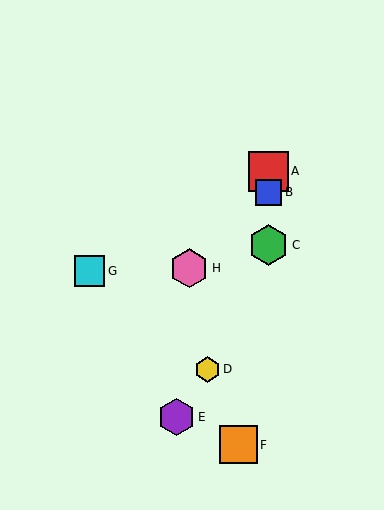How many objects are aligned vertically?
3 objects (A, B, C) are aligned vertically.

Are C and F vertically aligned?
No, C is at x≈269 and F is at x≈238.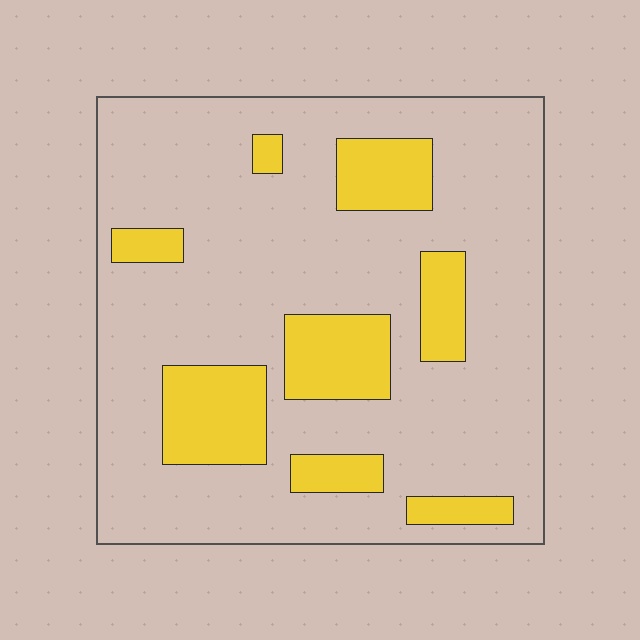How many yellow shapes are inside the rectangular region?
8.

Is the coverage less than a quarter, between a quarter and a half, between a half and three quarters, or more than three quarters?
Less than a quarter.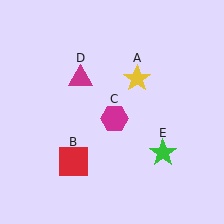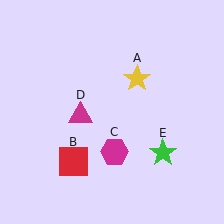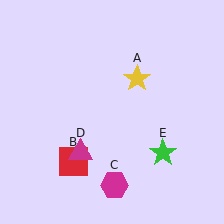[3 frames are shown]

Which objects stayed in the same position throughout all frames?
Yellow star (object A) and red square (object B) and green star (object E) remained stationary.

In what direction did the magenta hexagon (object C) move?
The magenta hexagon (object C) moved down.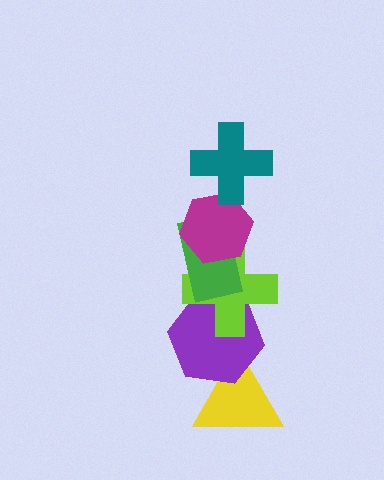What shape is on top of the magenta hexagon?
The teal cross is on top of the magenta hexagon.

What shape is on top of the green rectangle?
The magenta hexagon is on top of the green rectangle.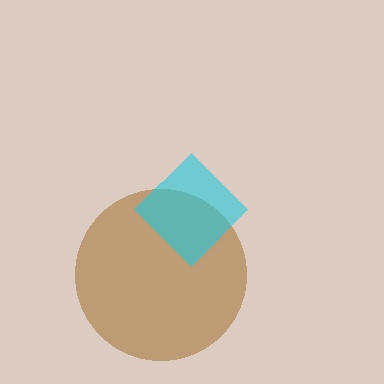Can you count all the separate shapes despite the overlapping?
Yes, there are 2 separate shapes.